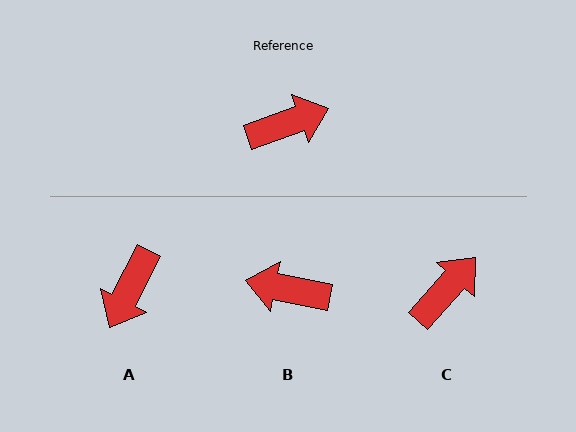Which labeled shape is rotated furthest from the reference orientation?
B, about 149 degrees away.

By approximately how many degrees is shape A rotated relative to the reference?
Approximately 137 degrees clockwise.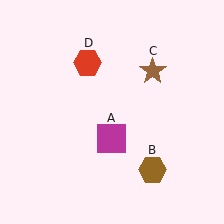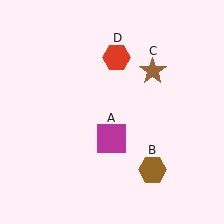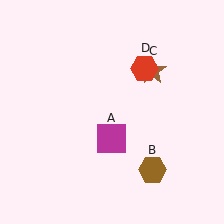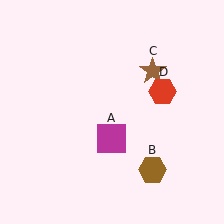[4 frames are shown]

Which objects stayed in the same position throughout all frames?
Magenta square (object A) and brown hexagon (object B) and brown star (object C) remained stationary.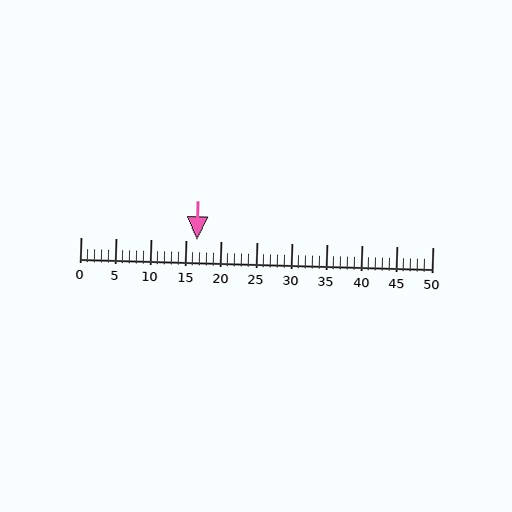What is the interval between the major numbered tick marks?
The major tick marks are spaced 5 units apart.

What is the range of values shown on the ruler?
The ruler shows values from 0 to 50.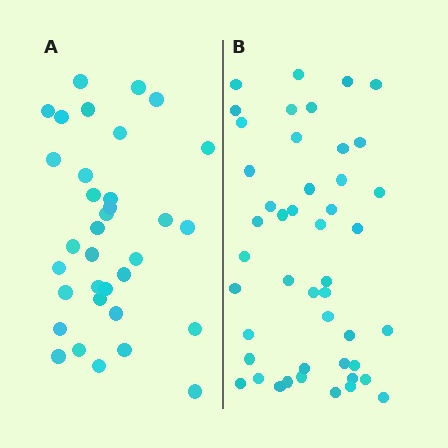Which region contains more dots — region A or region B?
Region B (the right region) has more dots.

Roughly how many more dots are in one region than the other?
Region B has roughly 12 or so more dots than region A.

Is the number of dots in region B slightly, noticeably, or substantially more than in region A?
Region B has noticeably more, but not dramatically so. The ratio is roughly 1.4 to 1.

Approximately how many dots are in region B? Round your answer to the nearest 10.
About 50 dots. (The exact count is 46, which rounds to 50.)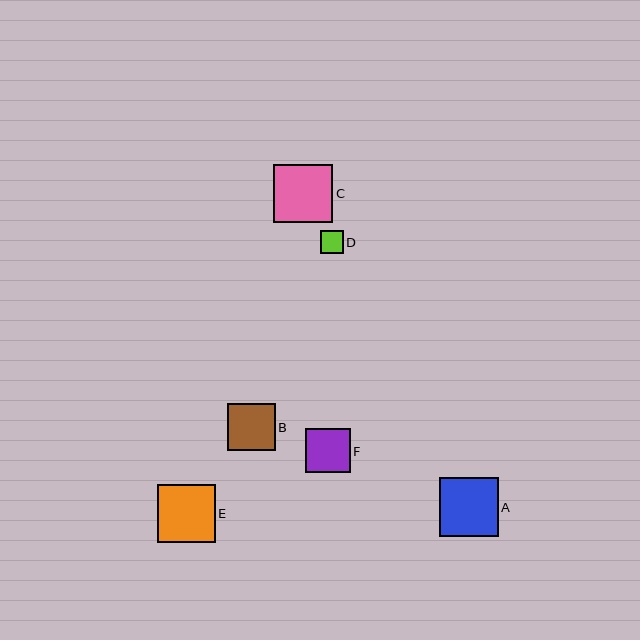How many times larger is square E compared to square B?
Square E is approximately 1.2 times the size of square B.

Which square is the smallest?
Square D is the smallest with a size of approximately 23 pixels.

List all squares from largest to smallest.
From largest to smallest: A, C, E, B, F, D.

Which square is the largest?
Square A is the largest with a size of approximately 59 pixels.